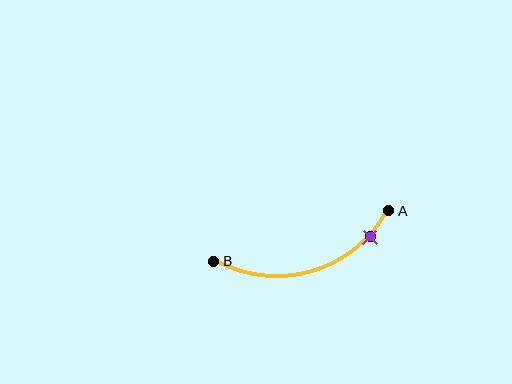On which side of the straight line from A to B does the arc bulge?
The arc bulges below the straight line connecting A and B.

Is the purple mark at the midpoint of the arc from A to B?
No. The purple mark lies on the arc but is closer to endpoint A. The arc midpoint would be at the point on the curve equidistant along the arc from both A and B.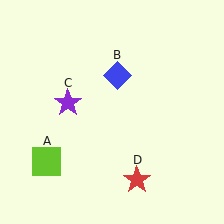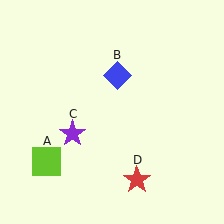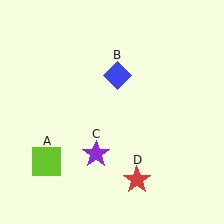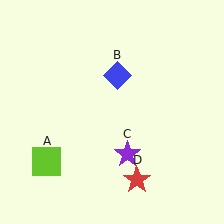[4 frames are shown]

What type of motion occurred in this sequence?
The purple star (object C) rotated counterclockwise around the center of the scene.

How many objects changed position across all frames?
1 object changed position: purple star (object C).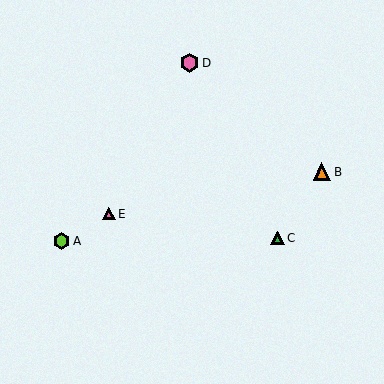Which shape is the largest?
The pink hexagon (labeled D) is the largest.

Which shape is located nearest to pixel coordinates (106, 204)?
The pink triangle (labeled E) at (109, 214) is nearest to that location.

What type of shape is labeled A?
Shape A is a lime hexagon.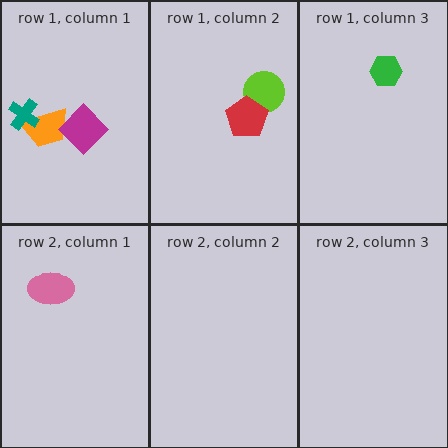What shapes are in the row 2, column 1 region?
The pink ellipse.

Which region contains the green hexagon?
The row 1, column 3 region.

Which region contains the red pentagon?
The row 1, column 2 region.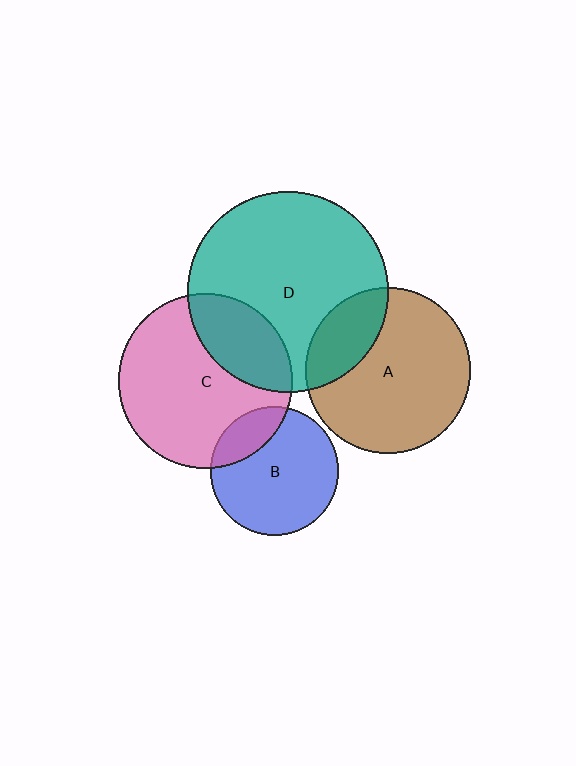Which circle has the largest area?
Circle D (teal).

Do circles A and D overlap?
Yes.